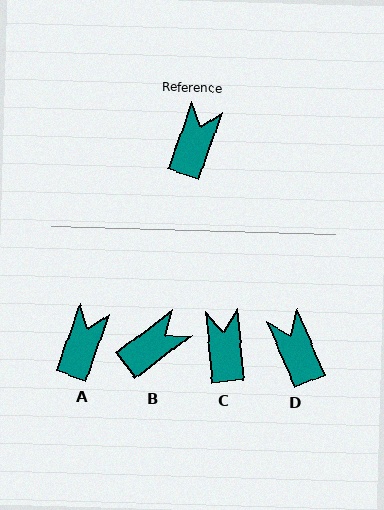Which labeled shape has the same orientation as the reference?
A.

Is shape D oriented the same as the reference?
No, it is off by about 43 degrees.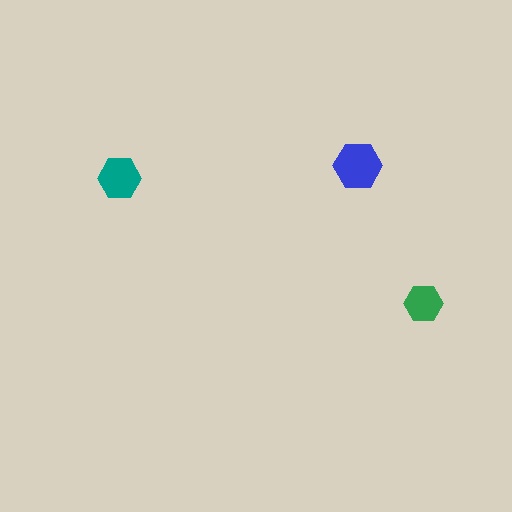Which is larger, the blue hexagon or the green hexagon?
The blue one.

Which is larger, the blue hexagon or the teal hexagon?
The blue one.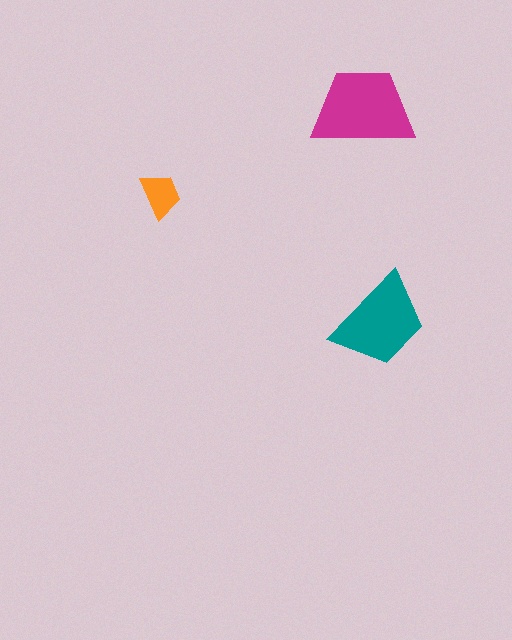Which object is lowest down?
The teal trapezoid is bottommost.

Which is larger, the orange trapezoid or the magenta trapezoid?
The magenta one.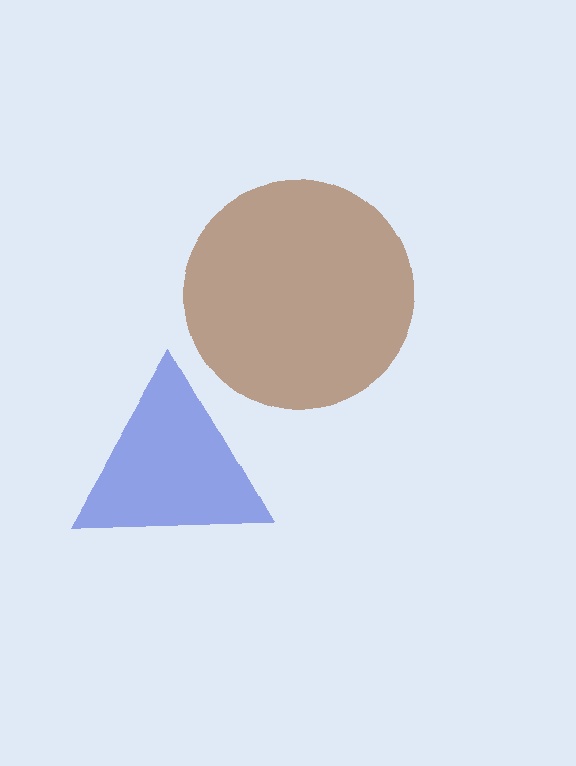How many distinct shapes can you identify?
There are 2 distinct shapes: a blue triangle, a brown circle.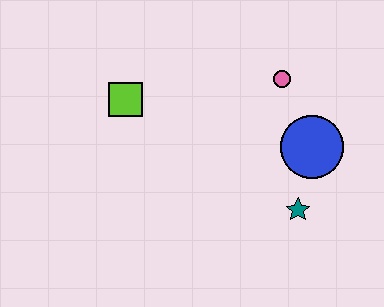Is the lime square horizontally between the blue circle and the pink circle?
No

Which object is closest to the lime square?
The pink circle is closest to the lime square.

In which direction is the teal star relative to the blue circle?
The teal star is below the blue circle.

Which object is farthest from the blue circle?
The lime square is farthest from the blue circle.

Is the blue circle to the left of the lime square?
No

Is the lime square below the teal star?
No